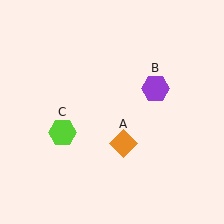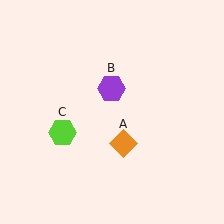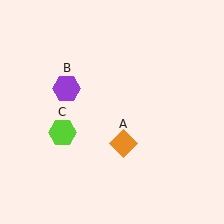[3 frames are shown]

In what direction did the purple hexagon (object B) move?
The purple hexagon (object B) moved left.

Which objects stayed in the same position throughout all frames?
Orange diamond (object A) and lime hexagon (object C) remained stationary.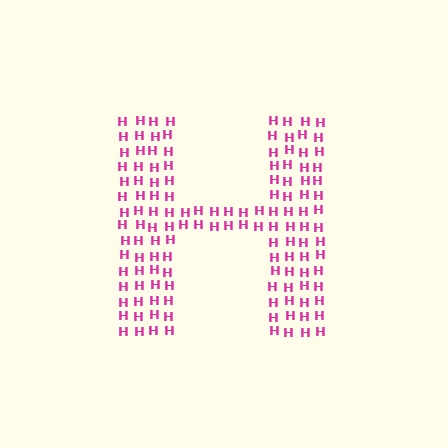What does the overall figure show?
The overall figure shows the letter H.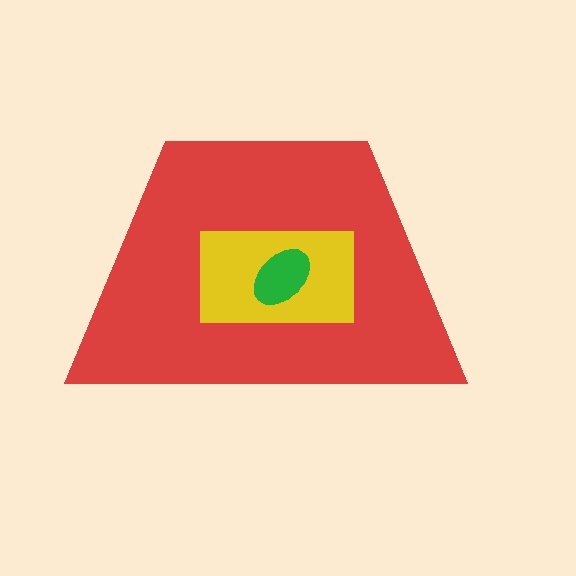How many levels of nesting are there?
3.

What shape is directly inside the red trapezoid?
The yellow rectangle.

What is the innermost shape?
The green ellipse.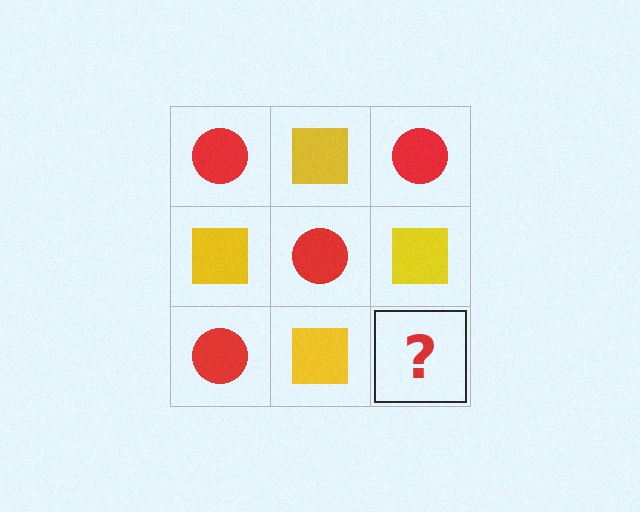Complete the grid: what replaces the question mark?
The question mark should be replaced with a red circle.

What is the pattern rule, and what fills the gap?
The rule is that it alternates red circle and yellow square in a checkerboard pattern. The gap should be filled with a red circle.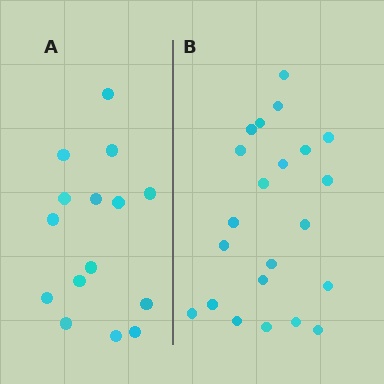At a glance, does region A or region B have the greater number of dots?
Region B (the right region) has more dots.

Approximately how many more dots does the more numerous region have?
Region B has roughly 8 or so more dots than region A.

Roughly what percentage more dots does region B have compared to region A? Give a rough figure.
About 45% more.